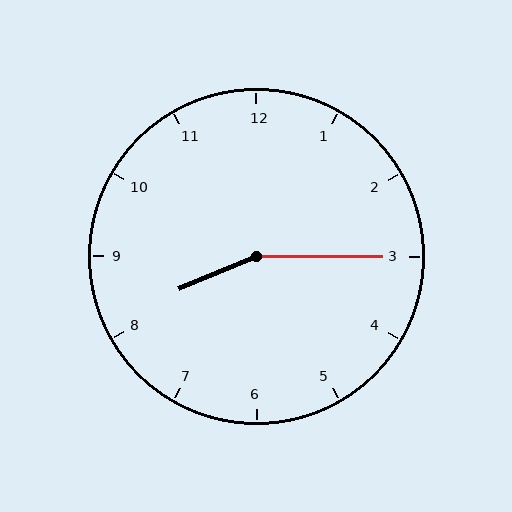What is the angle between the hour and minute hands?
Approximately 158 degrees.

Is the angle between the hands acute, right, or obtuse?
It is obtuse.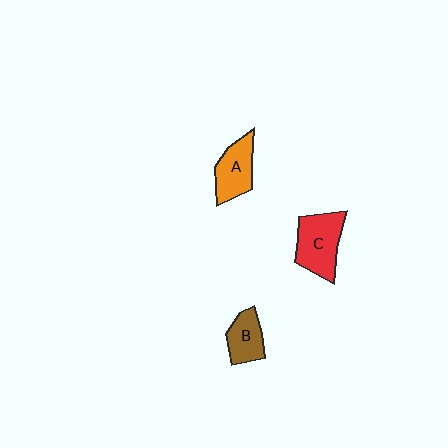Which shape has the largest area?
Shape C (red).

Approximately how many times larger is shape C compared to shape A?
Approximately 1.3 times.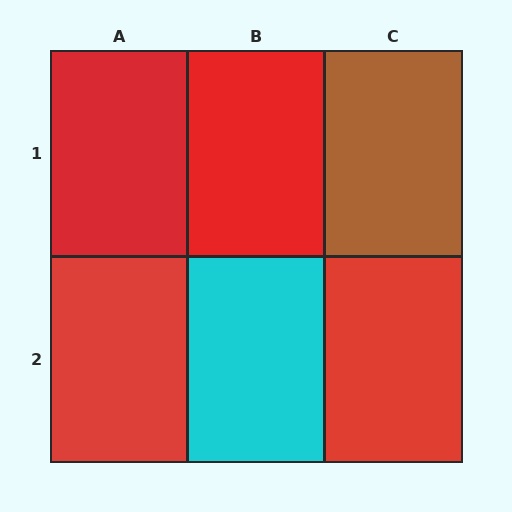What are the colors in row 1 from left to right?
Red, red, brown.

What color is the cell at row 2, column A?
Red.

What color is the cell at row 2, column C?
Red.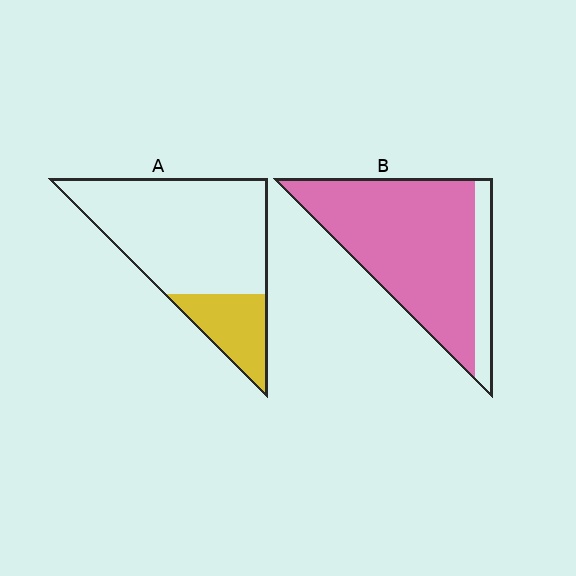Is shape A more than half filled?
No.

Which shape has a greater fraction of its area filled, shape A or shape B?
Shape B.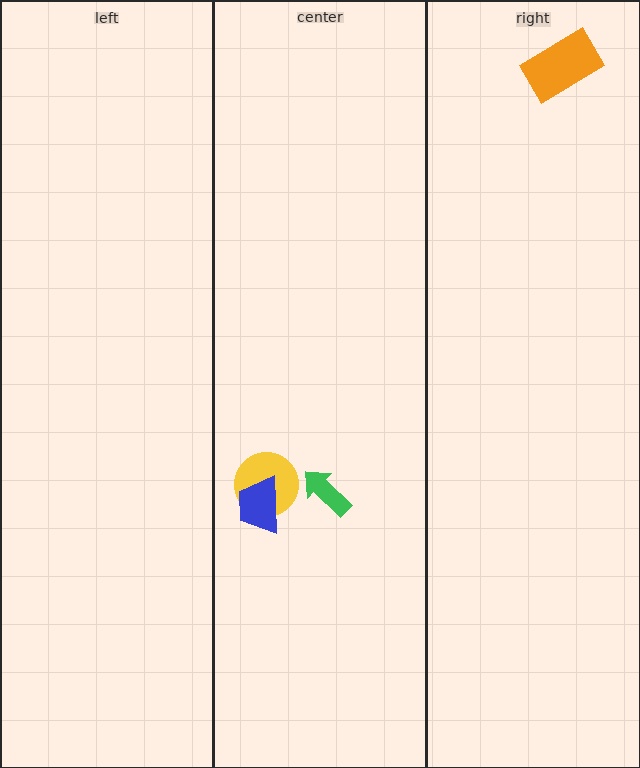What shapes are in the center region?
The green arrow, the yellow circle, the blue trapezoid.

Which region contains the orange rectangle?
The right region.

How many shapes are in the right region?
1.